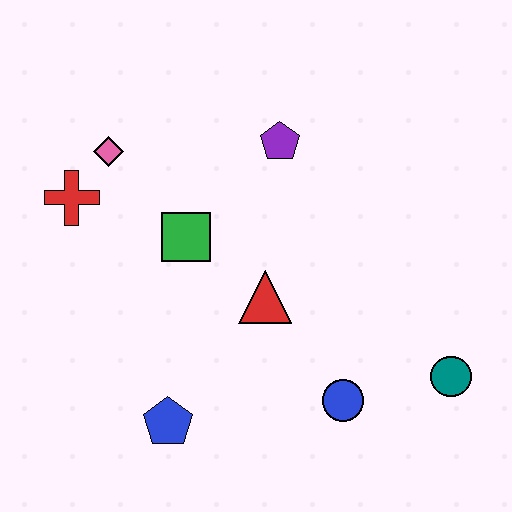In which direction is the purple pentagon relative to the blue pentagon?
The purple pentagon is above the blue pentagon.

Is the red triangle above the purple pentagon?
No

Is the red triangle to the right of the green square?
Yes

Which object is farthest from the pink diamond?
The teal circle is farthest from the pink diamond.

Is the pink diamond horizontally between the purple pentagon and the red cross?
Yes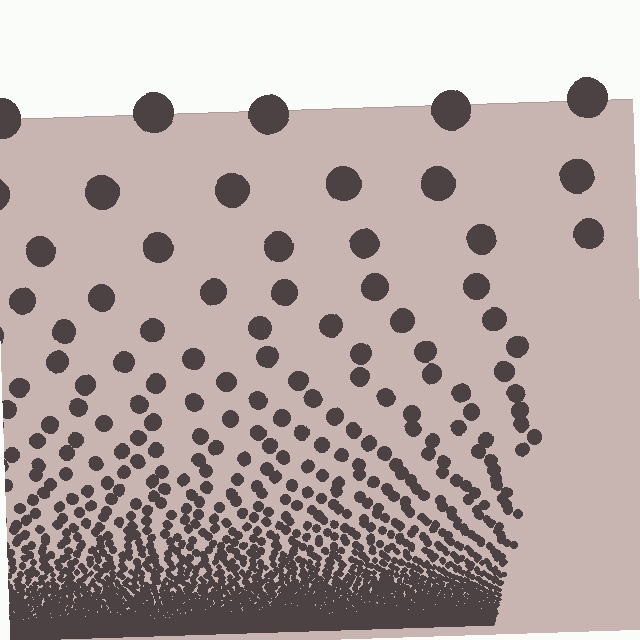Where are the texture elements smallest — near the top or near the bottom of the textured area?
Near the bottom.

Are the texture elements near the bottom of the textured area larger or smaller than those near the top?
Smaller. The gradient is inverted — elements near the bottom are smaller and denser.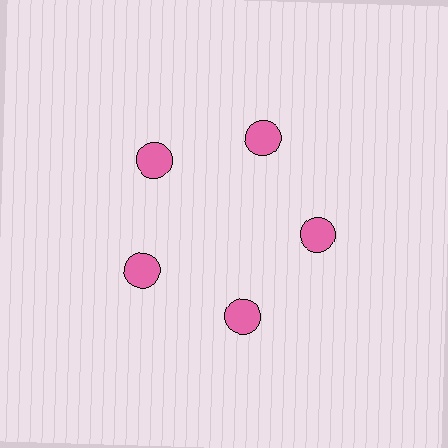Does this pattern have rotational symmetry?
Yes, this pattern has 5-fold rotational symmetry. It looks the same after rotating 72 degrees around the center.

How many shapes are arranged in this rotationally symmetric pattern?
There are 5 shapes, arranged in 5 groups of 1.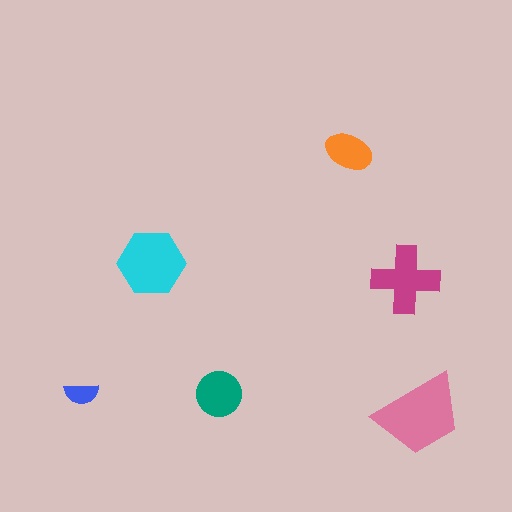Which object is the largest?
The pink trapezoid.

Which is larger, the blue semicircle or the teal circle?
The teal circle.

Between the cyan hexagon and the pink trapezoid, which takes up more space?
The pink trapezoid.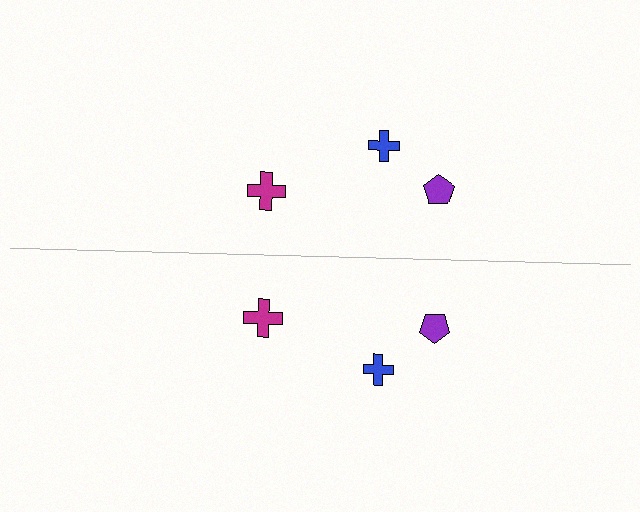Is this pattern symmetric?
Yes, this pattern has bilateral (reflection) symmetry.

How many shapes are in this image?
There are 6 shapes in this image.